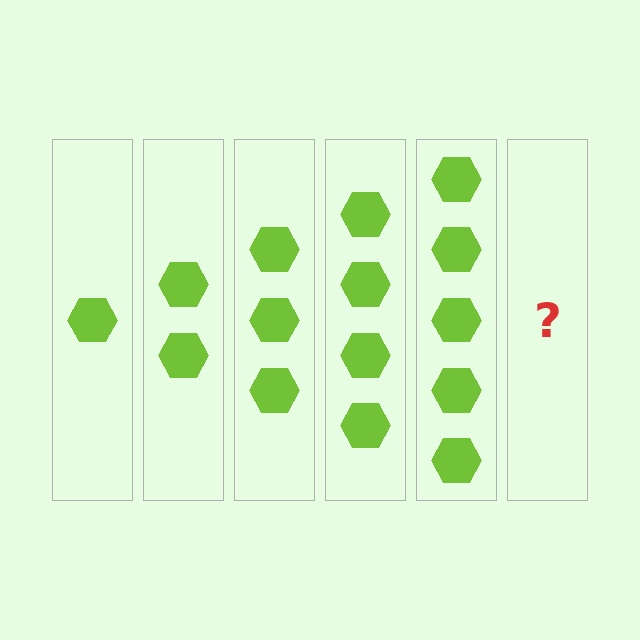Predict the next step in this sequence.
The next step is 6 hexagons.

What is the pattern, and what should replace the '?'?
The pattern is that each step adds one more hexagon. The '?' should be 6 hexagons.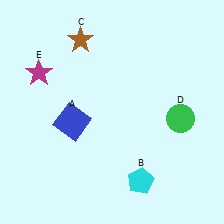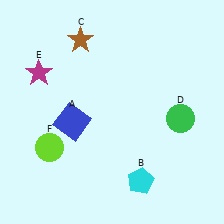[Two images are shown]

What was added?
A lime circle (F) was added in Image 2.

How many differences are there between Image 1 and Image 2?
There is 1 difference between the two images.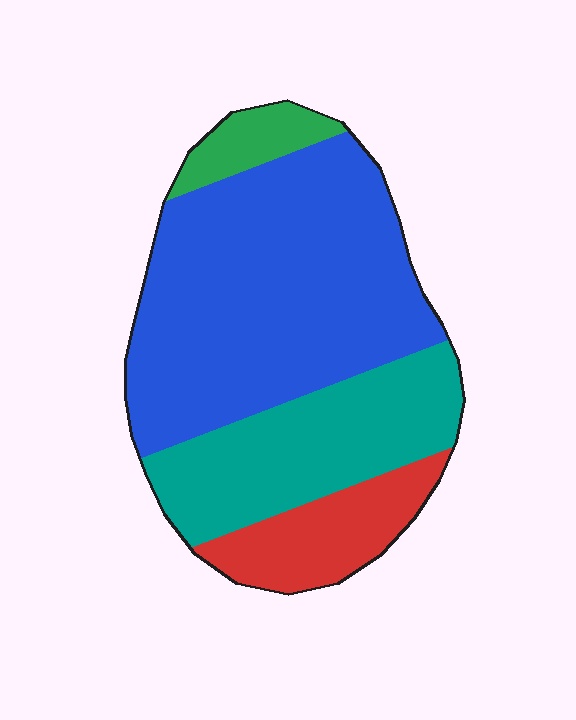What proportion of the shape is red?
Red takes up about one eighth (1/8) of the shape.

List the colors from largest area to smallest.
From largest to smallest: blue, teal, red, green.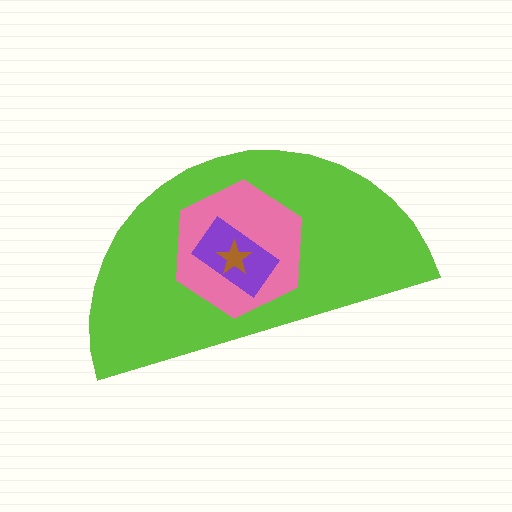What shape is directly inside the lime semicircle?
The pink hexagon.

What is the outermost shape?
The lime semicircle.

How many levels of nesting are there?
4.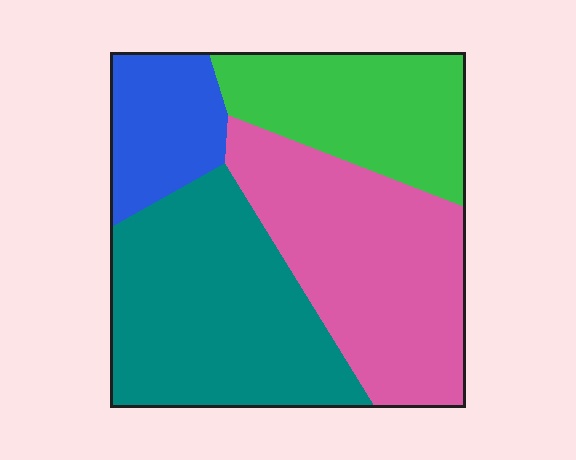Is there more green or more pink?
Pink.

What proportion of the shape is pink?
Pink takes up between a sixth and a third of the shape.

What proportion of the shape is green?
Green takes up about one fifth (1/5) of the shape.